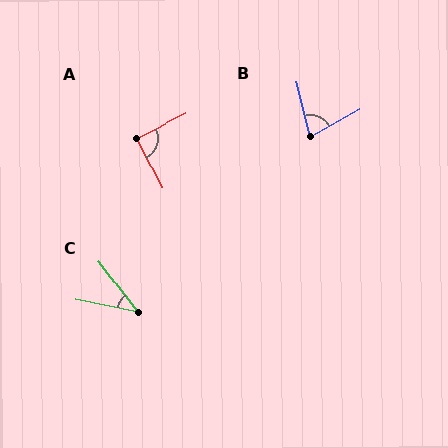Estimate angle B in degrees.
Approximately 74 degrees.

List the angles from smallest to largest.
C (41°), B (74°), A (90°).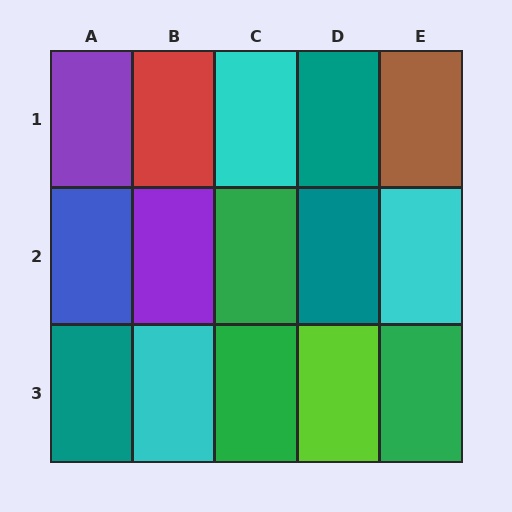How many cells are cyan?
3 cells are cyan.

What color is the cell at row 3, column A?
Teal.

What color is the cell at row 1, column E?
Brown.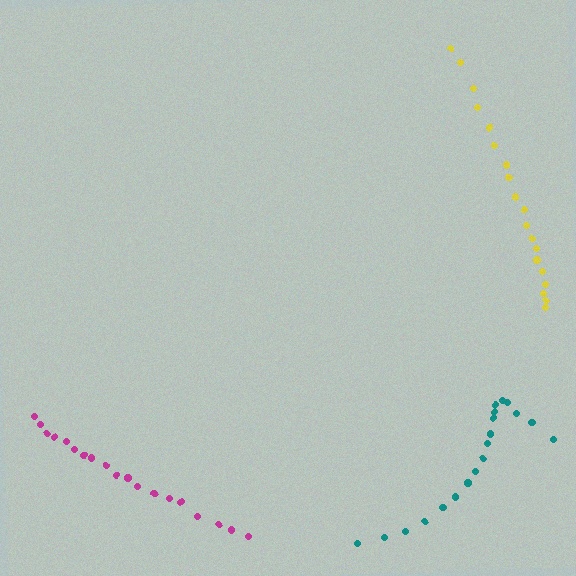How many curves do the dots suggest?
There are 3 distinct paths.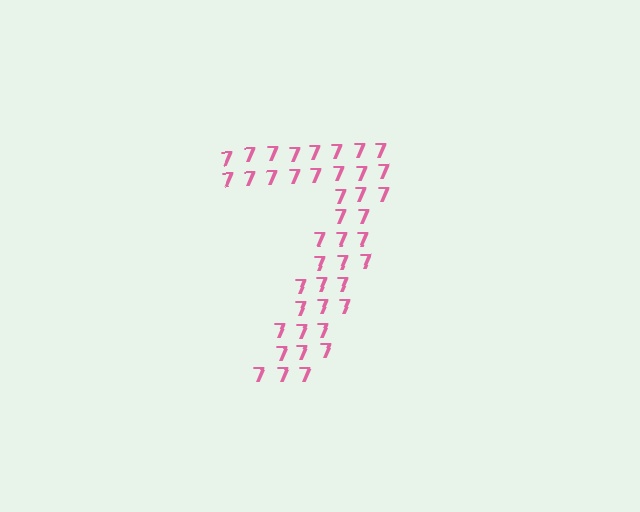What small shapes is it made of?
It is made of small digit 7's.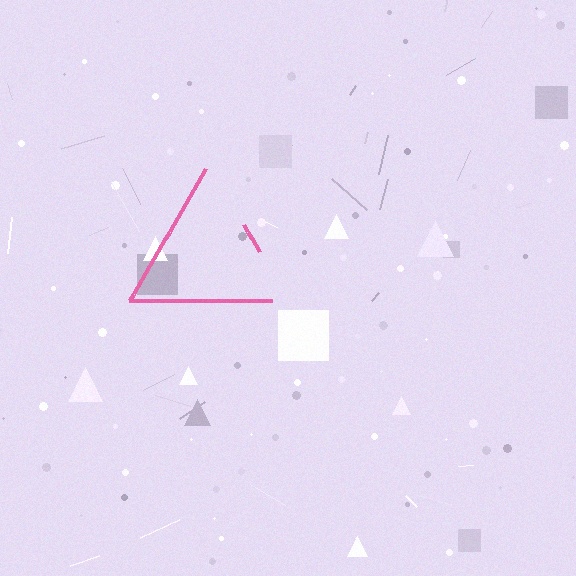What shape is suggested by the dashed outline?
The dashed outline suggests a triangle.